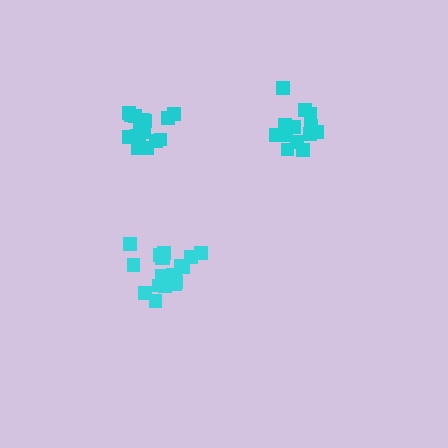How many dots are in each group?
Group 1: 14 dots, Group 2: 20 dots, Group 3: 18 dots (52 total).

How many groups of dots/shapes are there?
There are 3 groups.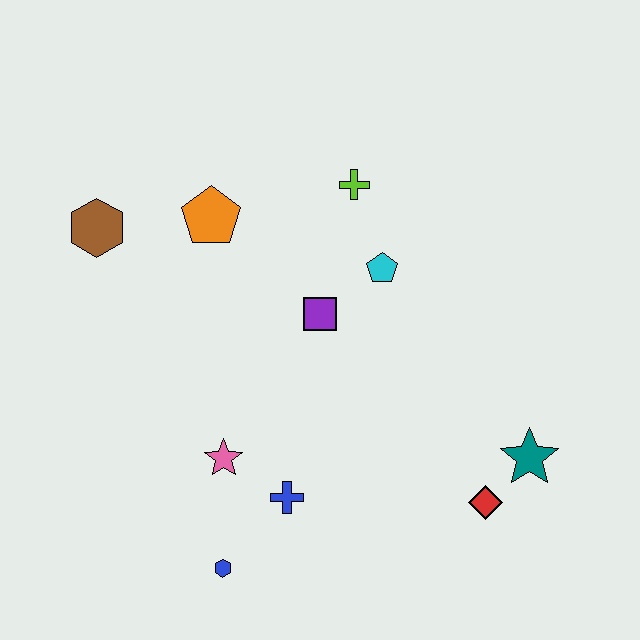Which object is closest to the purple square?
The cyan pentagon is closest to the purple square.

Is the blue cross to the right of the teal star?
No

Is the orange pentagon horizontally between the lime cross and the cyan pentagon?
No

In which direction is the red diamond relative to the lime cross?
The red diamond is below the lime cross.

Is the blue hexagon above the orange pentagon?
No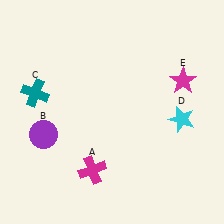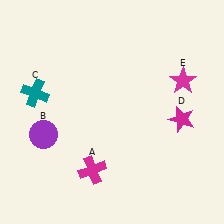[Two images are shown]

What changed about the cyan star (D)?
In Image 1, D is cyan. In Image 2, it changed to magenta.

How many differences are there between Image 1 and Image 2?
There is 1 difference between the two images.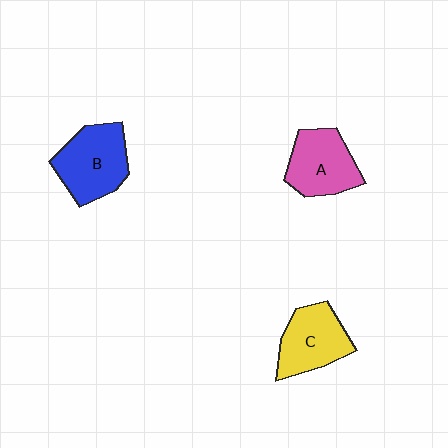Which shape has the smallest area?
Shape A (pink).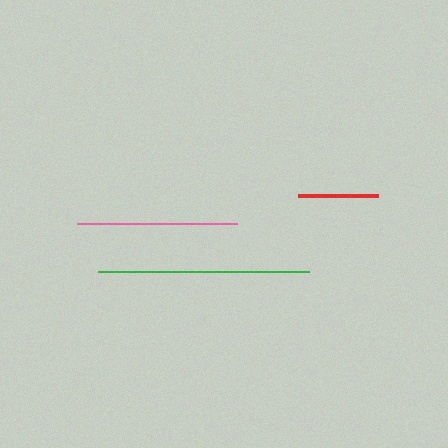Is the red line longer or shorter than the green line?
The green line is longer than the red line.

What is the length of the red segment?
The red segment is approximately 79 pixels long.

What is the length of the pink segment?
The pink segment is approximately 160 pixels long.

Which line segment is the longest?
The green line is the longest at approximately 212 pixels.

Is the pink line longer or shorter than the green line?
The green line is longer than the pink line.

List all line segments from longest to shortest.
From longest to shortest: green, pink, red.